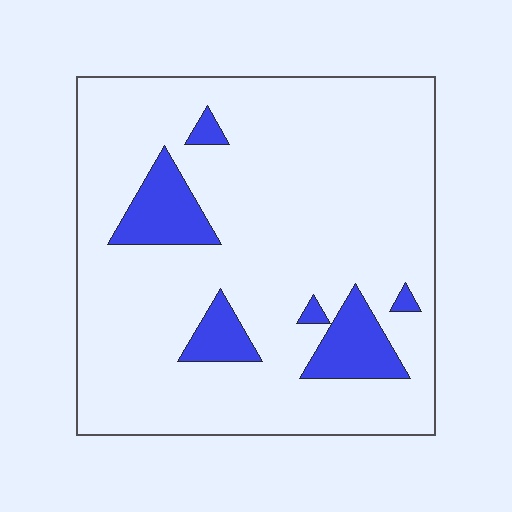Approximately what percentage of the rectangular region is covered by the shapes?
Approximately 15%.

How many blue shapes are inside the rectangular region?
6.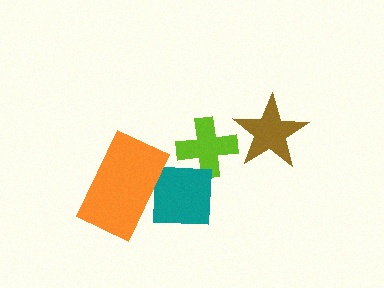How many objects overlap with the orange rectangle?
1 object overlaps with the orange rectangle.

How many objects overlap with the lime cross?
1 object overlaps with the lime cross.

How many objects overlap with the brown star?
0 objects overlap with the brown star.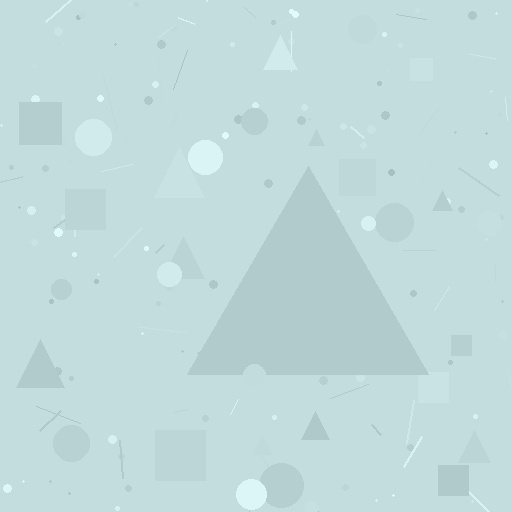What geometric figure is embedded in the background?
A triangle is embedded in the background.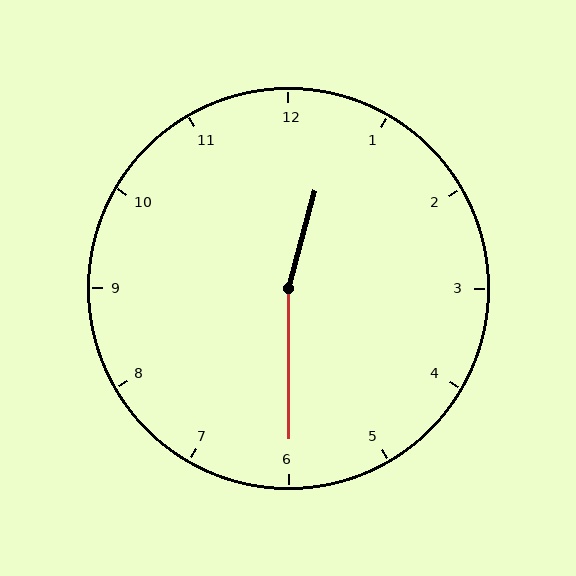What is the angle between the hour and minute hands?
Approximately 165 degrees.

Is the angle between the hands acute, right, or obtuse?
It is obtuse.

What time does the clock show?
12:30.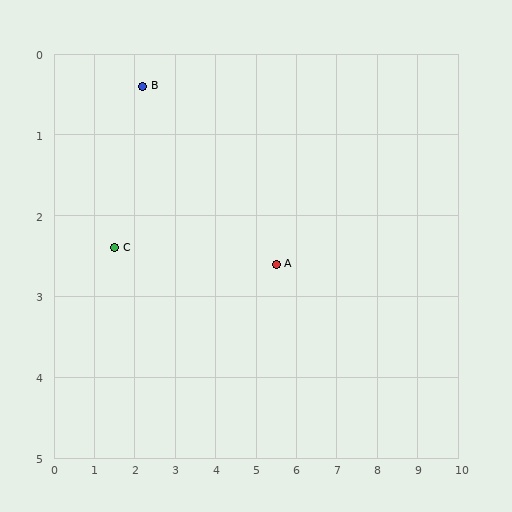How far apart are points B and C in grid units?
Points B and C are about 2.1 grid units apart.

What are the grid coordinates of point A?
Point A is at approximately (5.5, 2.6).